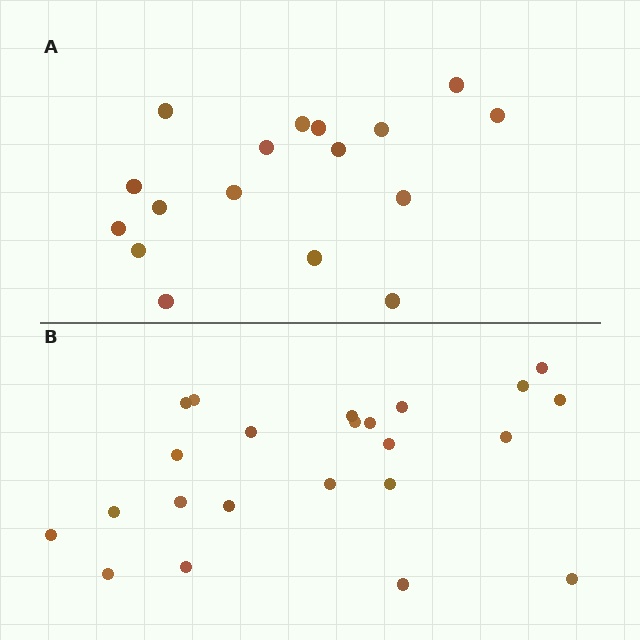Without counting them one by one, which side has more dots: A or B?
Region B (the bottom region) has more dots.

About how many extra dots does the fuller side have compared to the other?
Region B has about 6 more dots than region A.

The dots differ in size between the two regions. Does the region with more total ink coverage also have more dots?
No. Region A has more total ink coverage because its dots are larger, but region B actually contains more individual dots. Total area can be misleading — the number of items is what matters here.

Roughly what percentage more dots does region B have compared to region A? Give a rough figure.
About 35% more.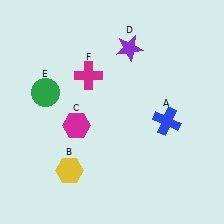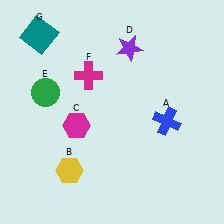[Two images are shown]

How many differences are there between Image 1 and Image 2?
There is 1 difference between the two images.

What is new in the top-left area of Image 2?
A teal square (G) was added in the top-left area of Image 2.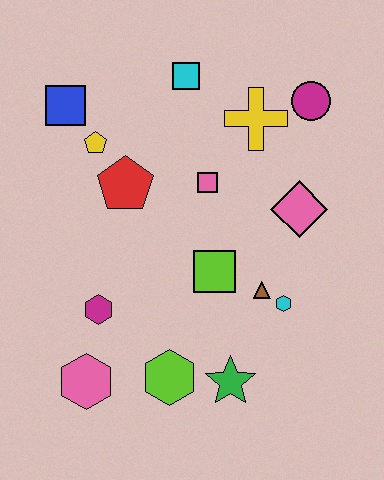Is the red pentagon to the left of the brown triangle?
Yes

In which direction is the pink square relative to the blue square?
The pink square is to the right of the blue square.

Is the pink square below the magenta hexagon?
No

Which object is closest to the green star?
The lime hexagon is closest to the green star.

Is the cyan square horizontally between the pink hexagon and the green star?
Yes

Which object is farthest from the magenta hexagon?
The magenta circle is farthest from the magenta hexagon.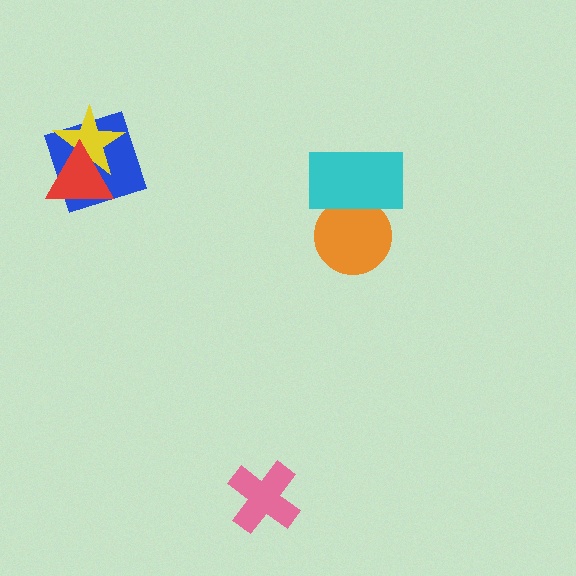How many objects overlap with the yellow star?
2 objects overlap with the yellow star.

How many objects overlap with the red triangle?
2 objects overlap with the red triangle.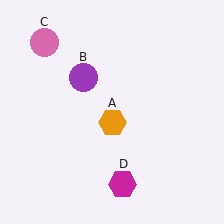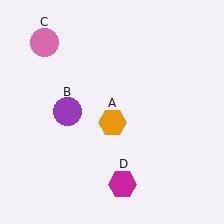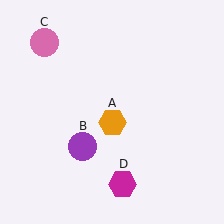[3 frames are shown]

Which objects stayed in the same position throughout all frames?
Orange hexagon (object A) and pink circle (object C) and magenta hexagon (object D) remained stationary.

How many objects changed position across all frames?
1 object changed position: purple circle (object B).